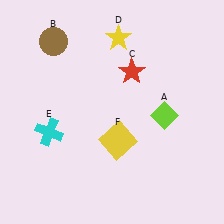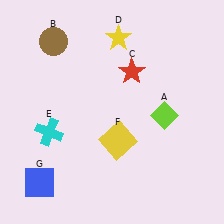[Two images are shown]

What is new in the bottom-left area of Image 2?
A blue square (G) was added in the bottom-left area of Image 2.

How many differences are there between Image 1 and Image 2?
There is 1 difference between the two images.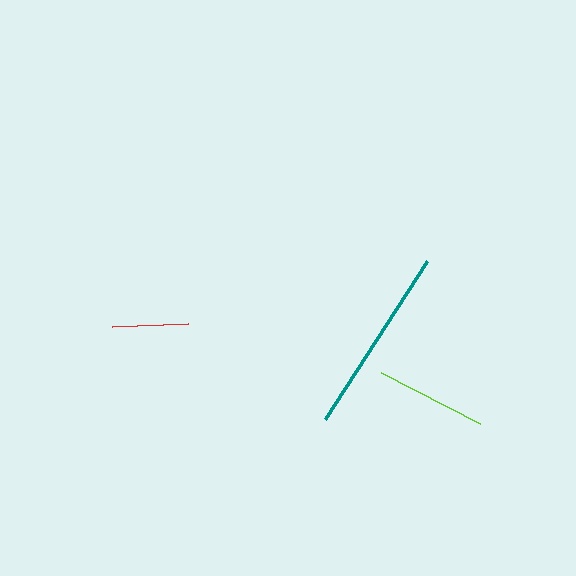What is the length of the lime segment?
The lime segment is approximately 111 pixels long.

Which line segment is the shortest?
The red line is the shortest at approximately 76 pixels.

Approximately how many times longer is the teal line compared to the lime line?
The teal line is approximately 1.7 times the length of the lime line.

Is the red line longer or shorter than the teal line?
The teal line is longer than the red line.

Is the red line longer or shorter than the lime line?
The lime line is longer than the red line.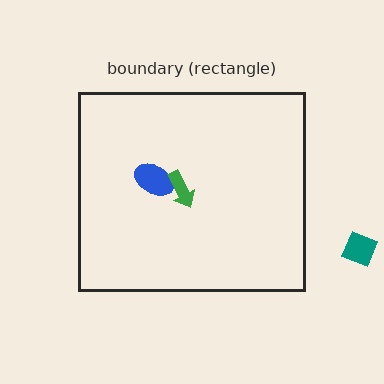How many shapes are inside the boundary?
2 inside, 1 outside.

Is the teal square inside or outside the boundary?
Outside.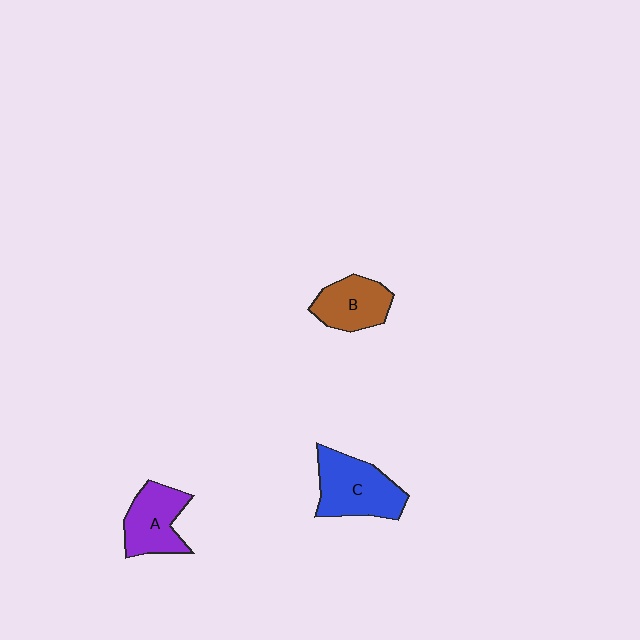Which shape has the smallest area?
Shape B (brown).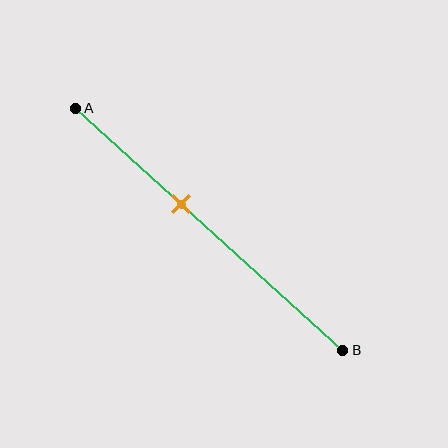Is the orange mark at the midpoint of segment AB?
No, the mark is at about 40% from A, not at the 50% midpoint.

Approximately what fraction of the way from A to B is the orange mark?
The orange mark is approximately 40% of the way from A to B.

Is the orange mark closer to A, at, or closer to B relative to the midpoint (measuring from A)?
The orange mark is closer to point A than the midpoint of segment AB.